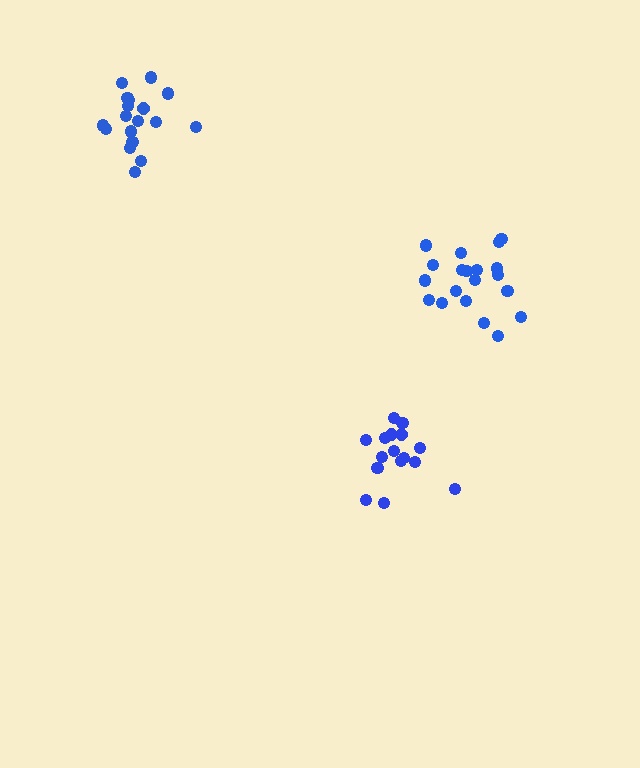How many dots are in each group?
Group 1: 20 dots, Group 2: 18 dots, Group 3: 16 dots (54 total).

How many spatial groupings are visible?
There are 3 spatial groupings.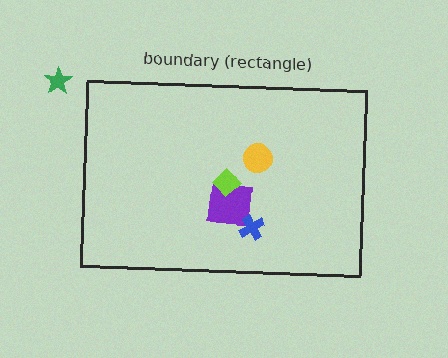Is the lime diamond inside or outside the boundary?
Inside.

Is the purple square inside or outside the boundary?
Inside.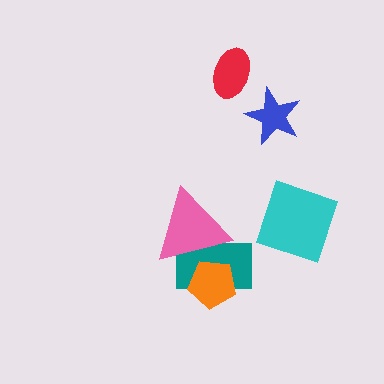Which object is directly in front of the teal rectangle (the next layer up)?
The orange pentagon is directly in front of the teal rectangle.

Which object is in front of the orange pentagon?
The pink triangle is in front of the orange pentagon.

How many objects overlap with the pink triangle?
2 objects overlap with the pink triangle.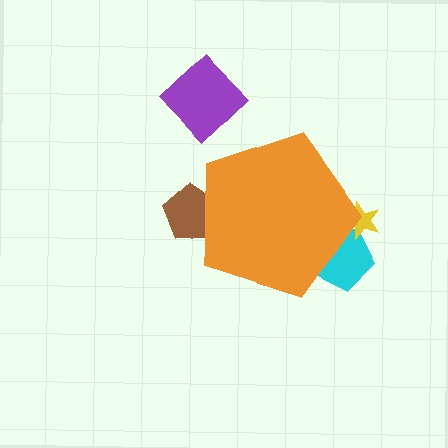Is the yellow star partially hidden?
Yes, the yellow star is partially hidden behind the orange pentagon.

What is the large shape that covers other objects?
An orange pentagon.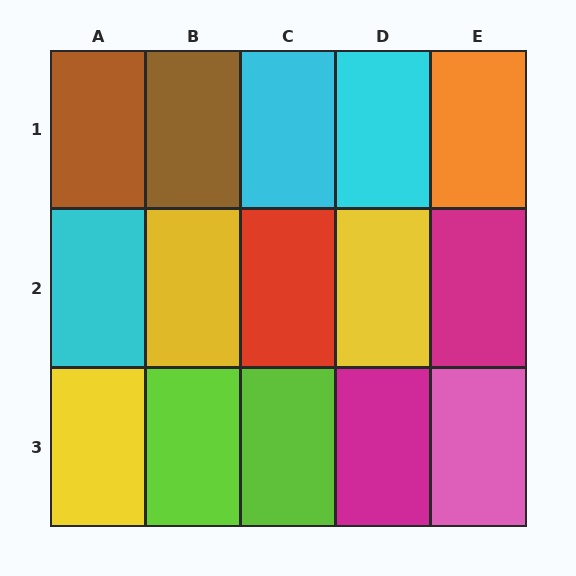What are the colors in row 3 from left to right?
Yellow, lime, lime, magenta, pink.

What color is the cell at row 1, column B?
Brown.